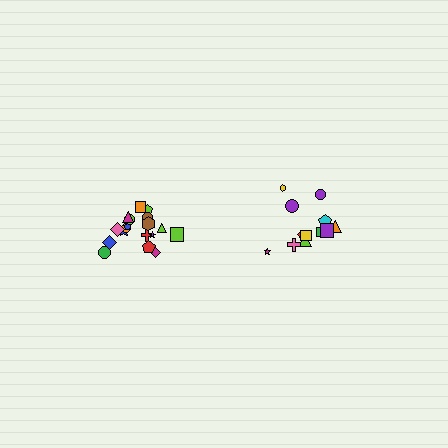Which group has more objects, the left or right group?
The left group.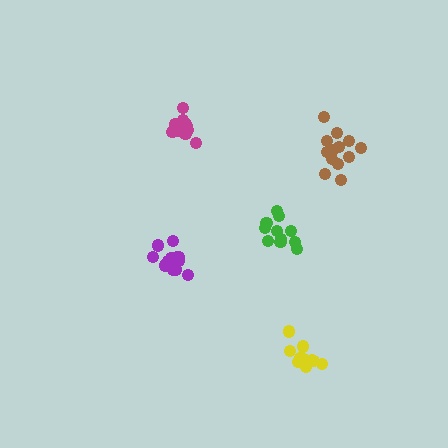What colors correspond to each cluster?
The clusters are colored: magenta, purple, green, brown, yellow.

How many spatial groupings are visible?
There are 5 spatial groupings.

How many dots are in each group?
Group 1: 10 dots, Group 2: 16 dots, Group 3: 11 dots, Group 4: 13 dots, Group 5: 11 dots (61 total).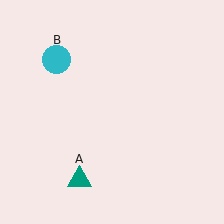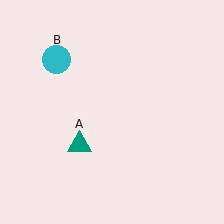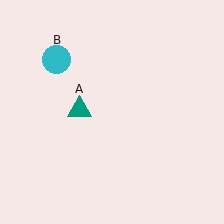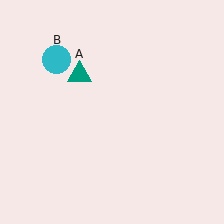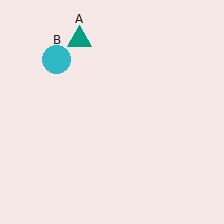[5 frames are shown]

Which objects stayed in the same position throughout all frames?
Cyan circle (object B) remained stationary.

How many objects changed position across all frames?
1 object changed position: teal triangle (object A).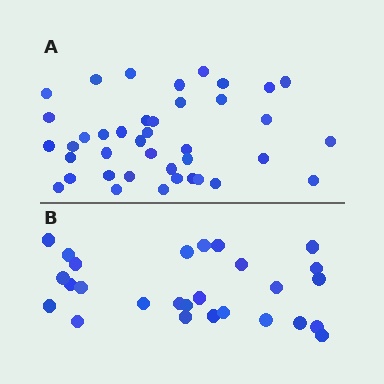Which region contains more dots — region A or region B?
Region A (the top region) has more dots.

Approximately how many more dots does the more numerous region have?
Region A has approximately 15 more dots than region B.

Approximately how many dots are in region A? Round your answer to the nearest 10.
About 40 dots.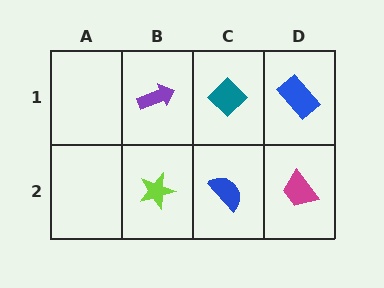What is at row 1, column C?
A teal diamond.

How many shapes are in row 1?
3 shapes.